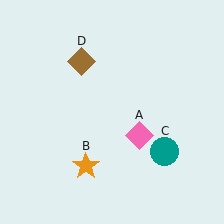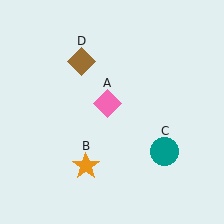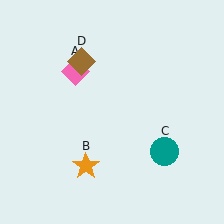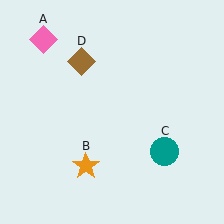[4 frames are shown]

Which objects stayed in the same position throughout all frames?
Orange star (object B) and teal circle (object C) and brown diamond (object D) remained stationary.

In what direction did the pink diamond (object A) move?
The pink diamond (object A) moved up and to the left.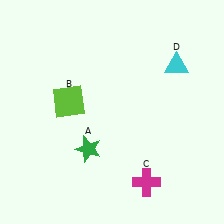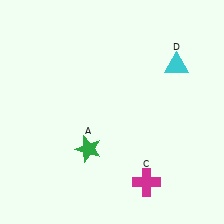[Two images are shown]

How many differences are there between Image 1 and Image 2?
There is 1 difference between the two images.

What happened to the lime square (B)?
The lime square (B) was removed in Image 2. It was in the top-left area of Image 1.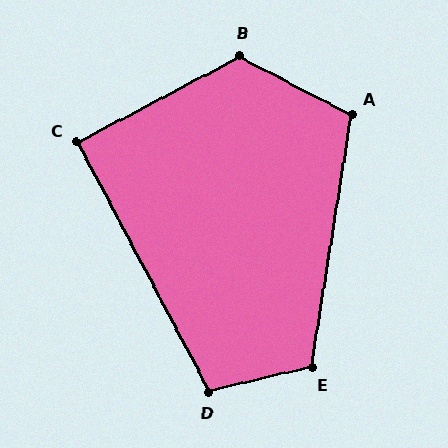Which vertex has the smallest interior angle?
C, at approximately 90 degrees.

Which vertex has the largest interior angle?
B, at approximately 125 degrees.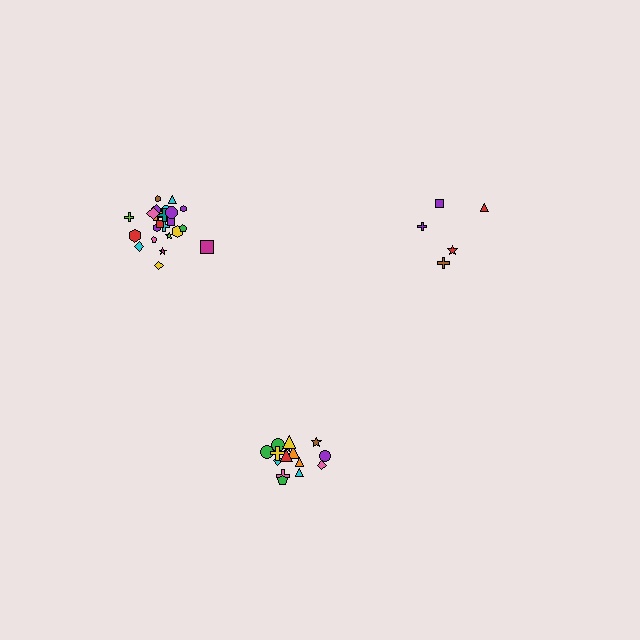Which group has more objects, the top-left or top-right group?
The top-left group.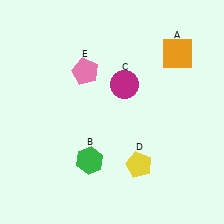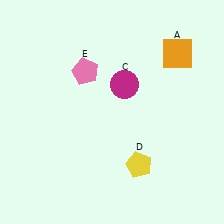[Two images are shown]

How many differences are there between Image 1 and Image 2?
There is 1 difference between the two images.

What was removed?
The green hexagon (B) was removed in Image 2.